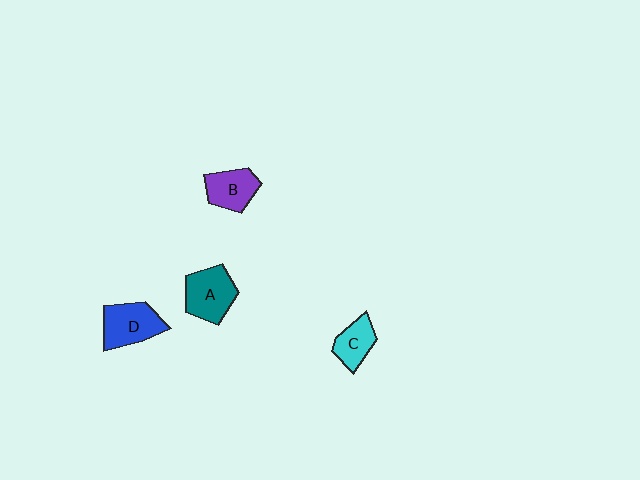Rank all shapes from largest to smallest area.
From largest to smallest: A (teal), D (blue), B (purple), C (cyan).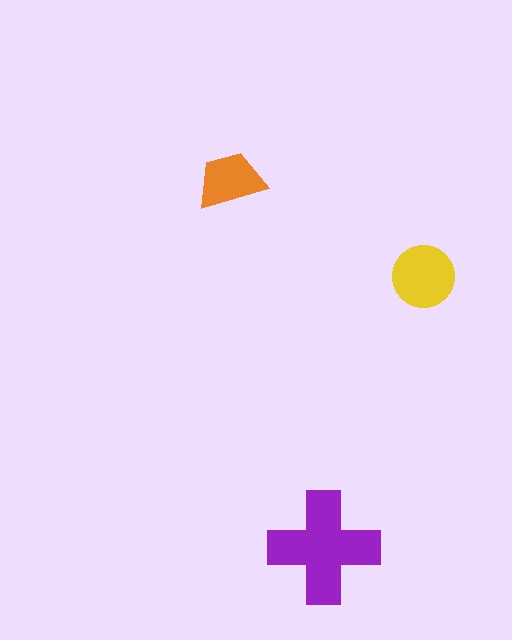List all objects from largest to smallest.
The purple cross, the yellow circle, the orange trapezoid.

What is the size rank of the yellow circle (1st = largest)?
2nd.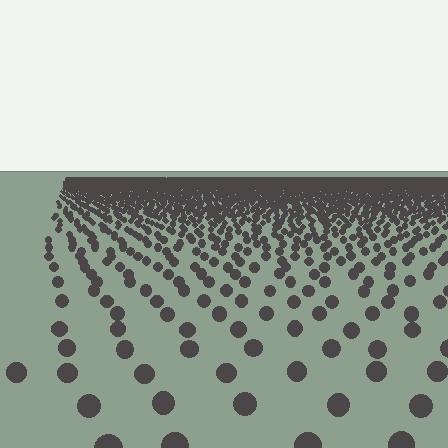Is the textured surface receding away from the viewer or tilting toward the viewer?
The surface is receding away from the viewer. Texture elements get smaller and denser toward the top.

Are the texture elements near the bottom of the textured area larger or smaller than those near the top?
Larger. Near the bottom, elements are closer to the viewer and appear at a bigger on-screen size.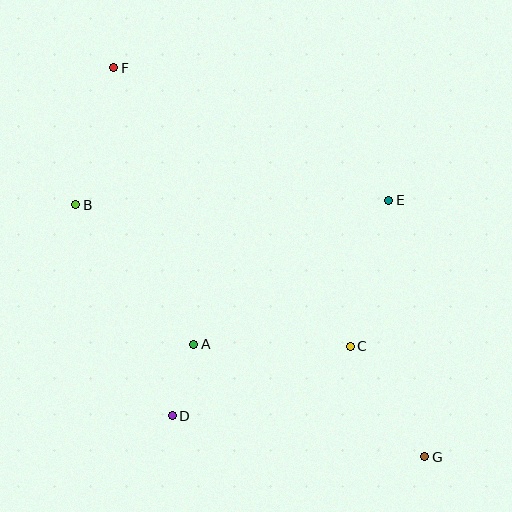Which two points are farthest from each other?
Points F and G are farthest from each other.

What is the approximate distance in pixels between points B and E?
The distance between B and E is approximately 313 pixels.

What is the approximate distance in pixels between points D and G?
The distance between D and G is approximately 256 pixels.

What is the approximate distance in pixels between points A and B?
The distance between A and B is approximately 183 pixels.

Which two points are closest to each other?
Points A and D are closest to each other.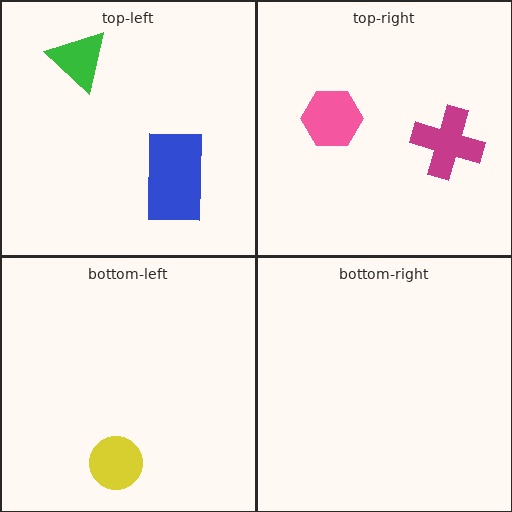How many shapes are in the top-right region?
2.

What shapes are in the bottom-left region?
The yellow circle.